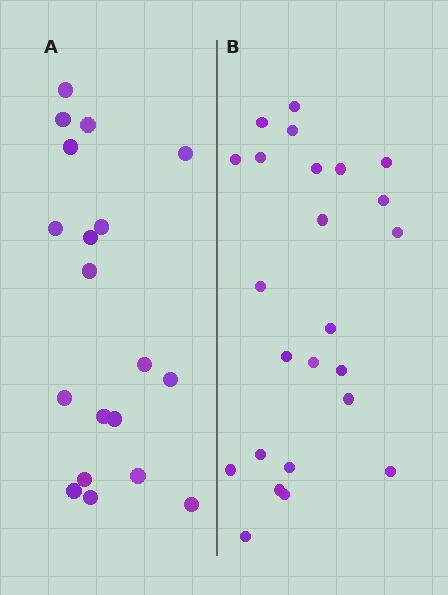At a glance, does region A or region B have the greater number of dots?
Region B (the right region) has more dots.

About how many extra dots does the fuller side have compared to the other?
Region B has about 5 more dots than region A.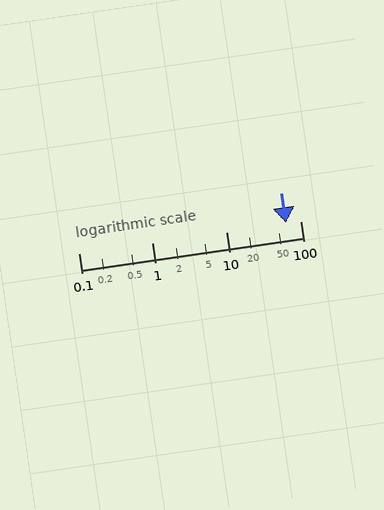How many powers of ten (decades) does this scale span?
The scale spans 3 decades, from 0.1 to 100.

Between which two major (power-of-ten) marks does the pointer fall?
The pointer is between 10 and 100.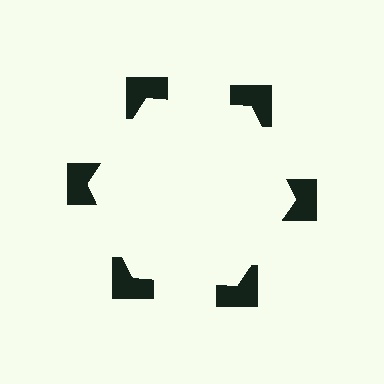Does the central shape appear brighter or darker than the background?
It typically appears slightly brighter than the background, even though no actual brightness change is drawn.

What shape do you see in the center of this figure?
An illusory hexagon — its edges are inferred from the aligned wedge cuts in the notched squares, not physically drawn.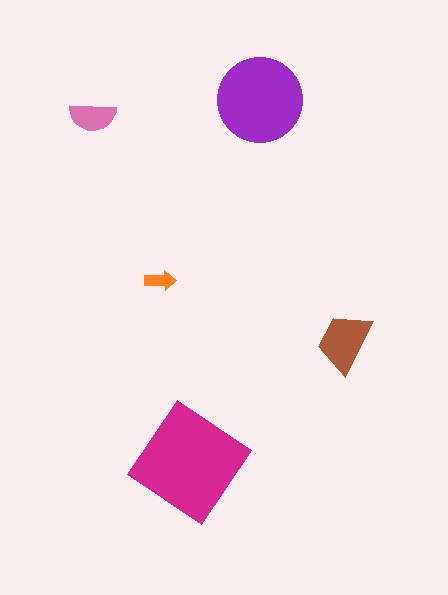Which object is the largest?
The magenta diamond.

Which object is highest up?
The purple circle is topmost.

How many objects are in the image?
There are 5 objects in the image.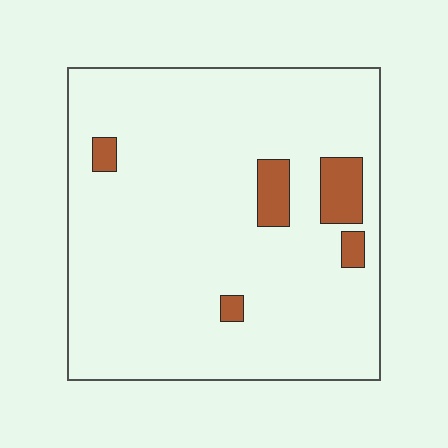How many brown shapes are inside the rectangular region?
5.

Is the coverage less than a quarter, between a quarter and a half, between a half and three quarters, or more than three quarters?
Less than a quarter.